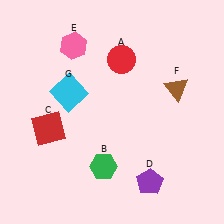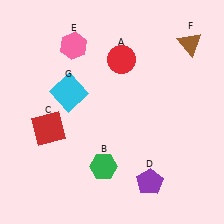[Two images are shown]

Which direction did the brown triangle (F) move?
The brown triangle (F) moved up.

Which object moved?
The brown triangle (F) moved up.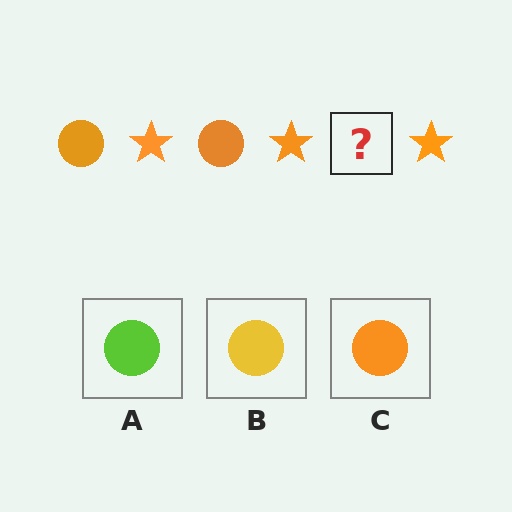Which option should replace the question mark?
Option C.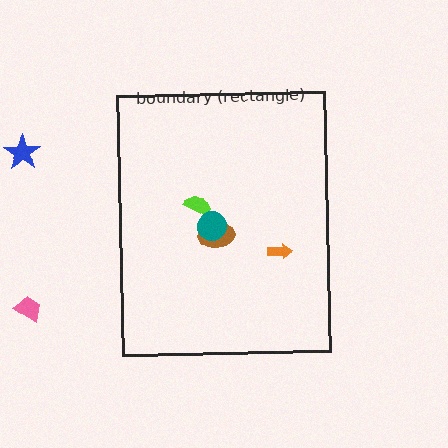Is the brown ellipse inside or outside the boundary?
Inside.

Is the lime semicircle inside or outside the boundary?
Inside.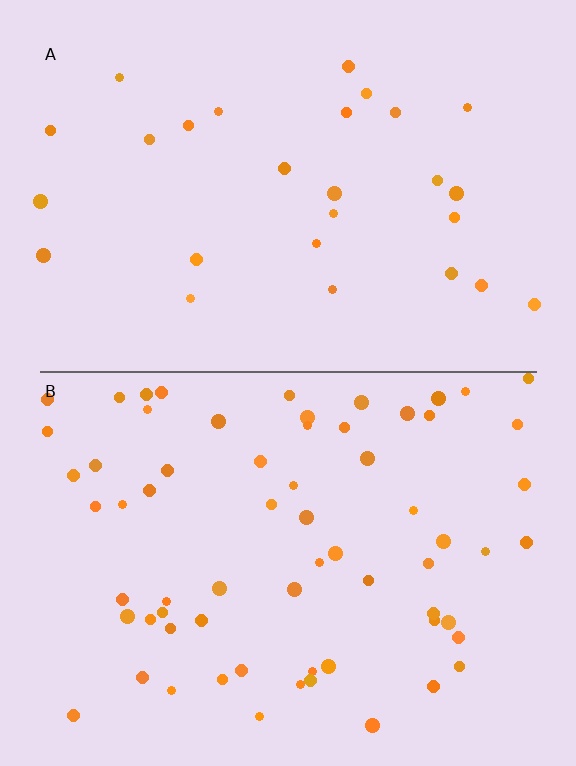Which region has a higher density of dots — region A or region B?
B (the bottom).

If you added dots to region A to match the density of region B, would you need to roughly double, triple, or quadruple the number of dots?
Approximately double.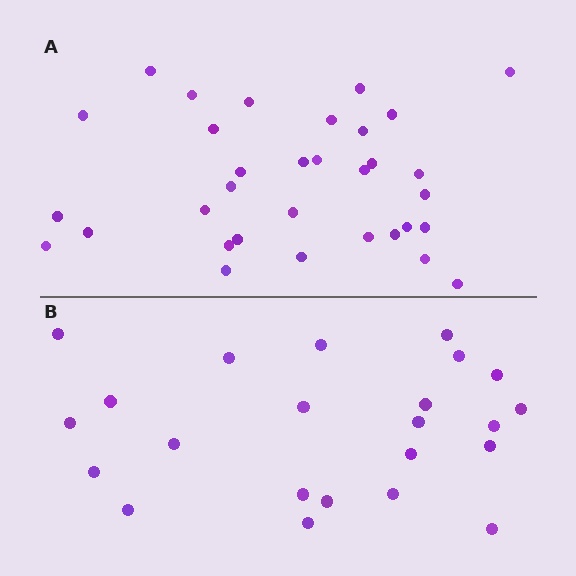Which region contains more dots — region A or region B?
Region A (the top region) has more dots.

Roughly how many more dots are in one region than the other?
Region A has roughly 10 or so more dots than region B.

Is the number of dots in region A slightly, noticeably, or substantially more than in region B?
Region A has noticeably more, but not dramatically so. The ratio is roughly 1.4 to 1.